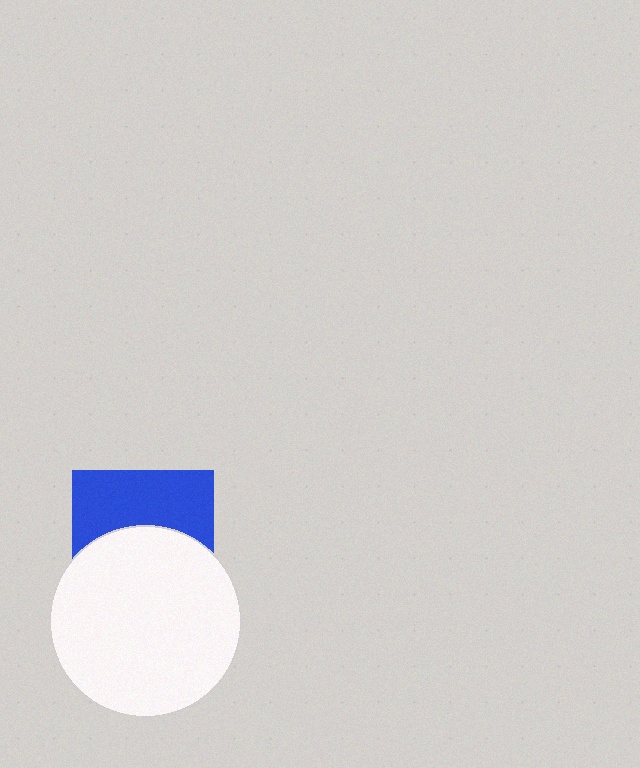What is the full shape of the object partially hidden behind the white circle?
The partially hidden object is a blue square.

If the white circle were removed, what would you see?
You would see the complete blue square.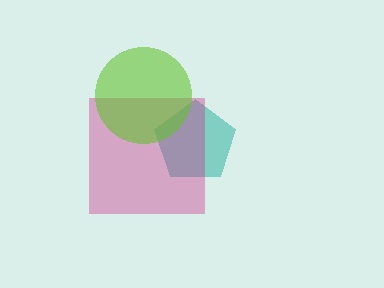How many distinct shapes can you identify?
There are 3 distinct shapes: a teal pentagon, a magenta square, a lime circle.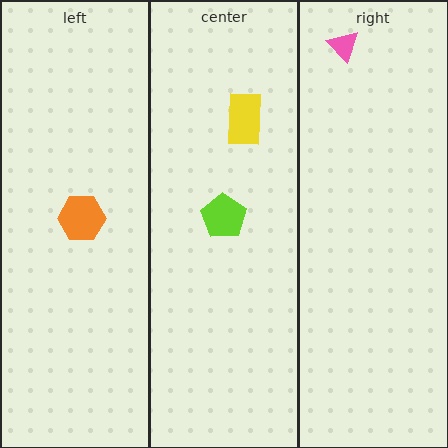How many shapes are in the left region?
1.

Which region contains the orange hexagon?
The left region.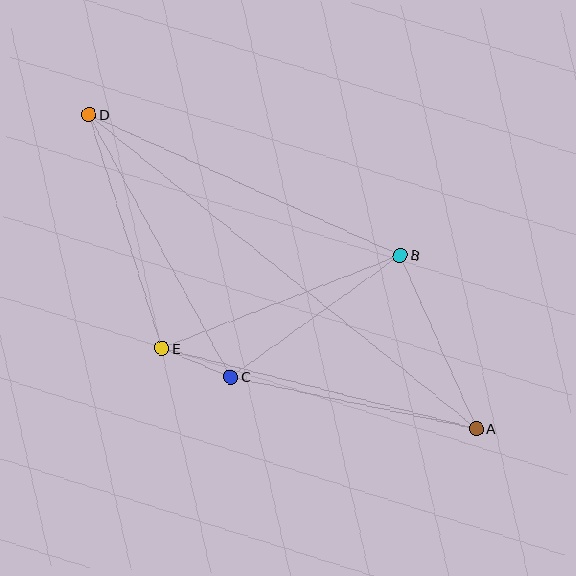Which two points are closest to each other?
Points C and E are closest to each other.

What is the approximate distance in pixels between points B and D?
The distance between B and D is approximately 341 pixels.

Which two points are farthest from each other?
Points A and D are farthest from each other.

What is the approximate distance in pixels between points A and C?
The distance between A and C is approximately 251 pixels.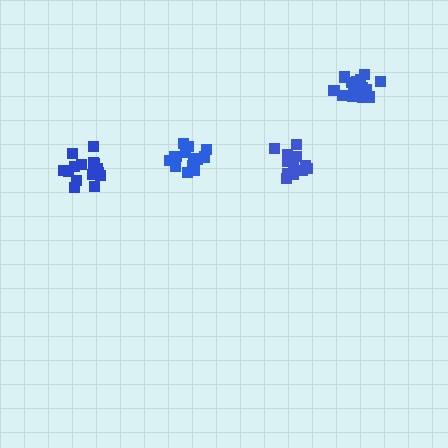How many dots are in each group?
Group 1: 14 dots, Group 2: 17 dots, Group 3: 16 dots, Group 4: 13 dots (60 total).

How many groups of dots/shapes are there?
There are 4 groups.